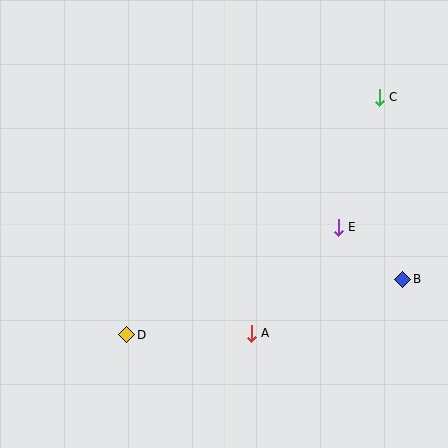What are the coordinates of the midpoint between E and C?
The midpoint between E and C is at (359, 162).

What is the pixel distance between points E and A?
The distance between E and A is 137 pixels.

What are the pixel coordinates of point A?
Point A is at (251, 333).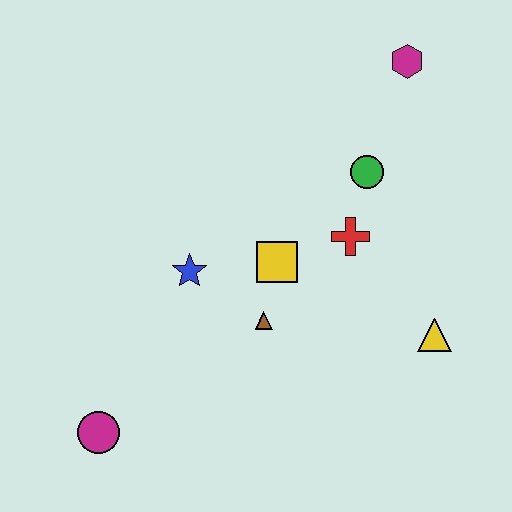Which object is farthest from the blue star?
The magenta hexagon is farthest from the blue star.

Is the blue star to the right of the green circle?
No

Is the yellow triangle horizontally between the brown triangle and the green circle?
No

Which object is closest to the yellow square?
The brown triangle is closest to the yellow square.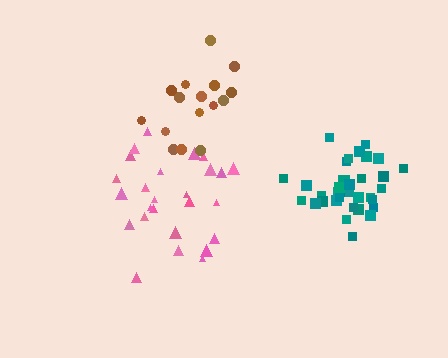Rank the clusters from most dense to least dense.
teal, brown, pink.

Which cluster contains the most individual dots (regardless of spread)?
Teal (35).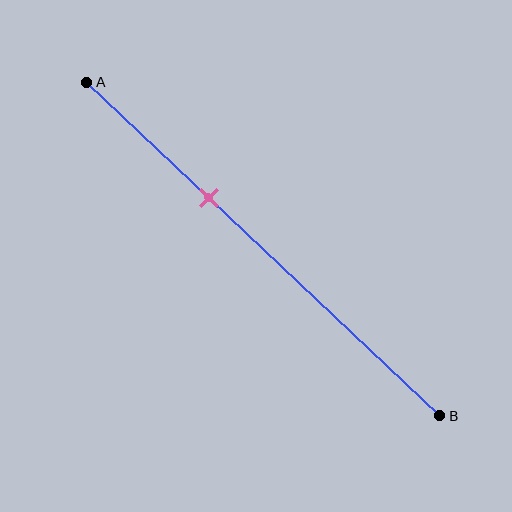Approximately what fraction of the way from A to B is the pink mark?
The pink mark is approximately 35% of the way from A to B.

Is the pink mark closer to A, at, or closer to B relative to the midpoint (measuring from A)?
The pink mark is closer to point A than the midpoint of segment AB.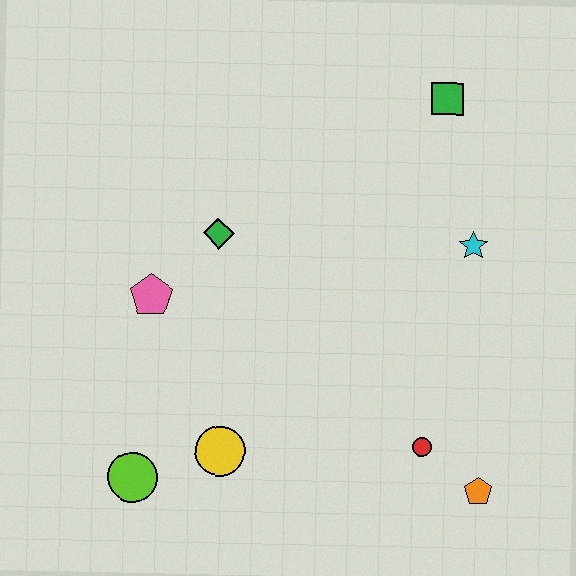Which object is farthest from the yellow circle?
The green square is farthest from the yellow circle.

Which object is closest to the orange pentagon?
The red circle is closest to the orange pentagon.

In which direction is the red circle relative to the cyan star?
The red circle is below the cyan star.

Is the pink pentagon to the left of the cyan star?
Yes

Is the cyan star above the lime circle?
Yes